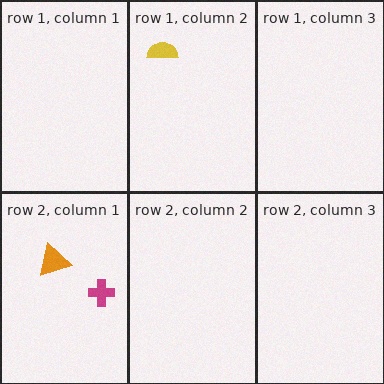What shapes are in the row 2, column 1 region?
The orange triangle, the magenta cross.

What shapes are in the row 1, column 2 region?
The yellow semicircle.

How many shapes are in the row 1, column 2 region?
1.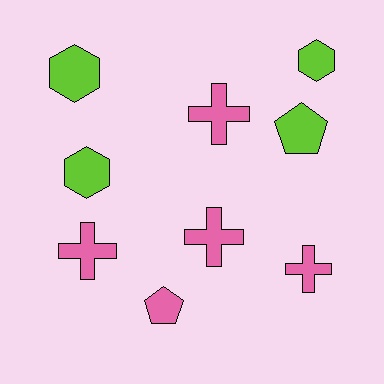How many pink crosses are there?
There are 4 pink crosses.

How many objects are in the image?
There are 9 objects.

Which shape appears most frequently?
Cross, with 4 objects.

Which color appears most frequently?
Pink, with 5 objects.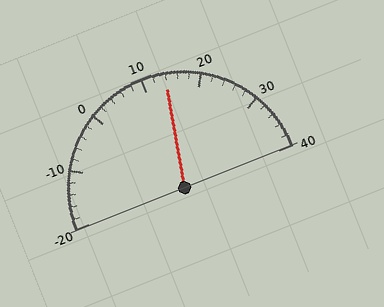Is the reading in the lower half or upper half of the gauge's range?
The reading is in the upper half of the range (-20 to 40).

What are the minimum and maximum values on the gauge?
The gauge ranges from -20 to 40.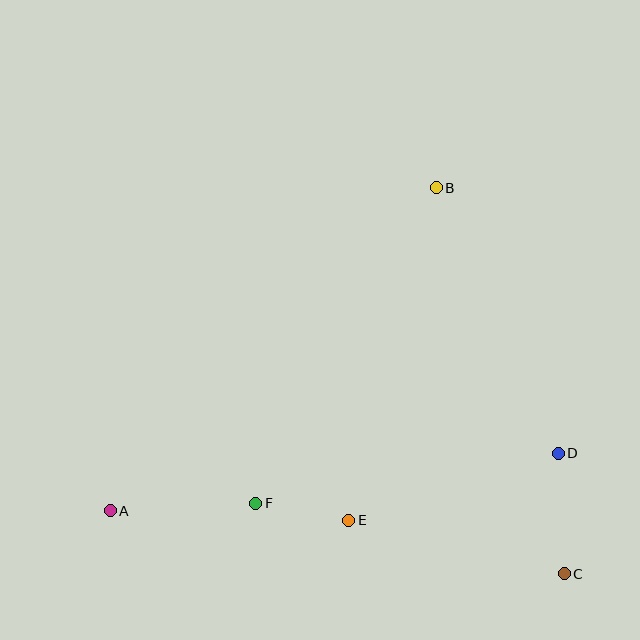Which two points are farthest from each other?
Points A and B are farthest from each other.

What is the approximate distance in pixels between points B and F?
The distance between B and F is approximately 363 pixels.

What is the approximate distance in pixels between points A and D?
The distance between A and D is approximately 451 pixels.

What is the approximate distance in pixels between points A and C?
The distance between A and C is approximately 458 pixels.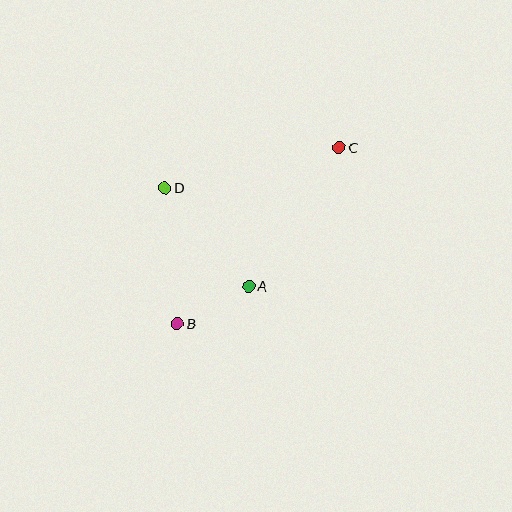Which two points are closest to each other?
Points A and B are closest to each other.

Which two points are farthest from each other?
Points B and C are farthest from each other.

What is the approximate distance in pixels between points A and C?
The distance between A and C is approximately 165 pixels.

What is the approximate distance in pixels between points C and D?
The distance between C and D is approximately 178 pixels.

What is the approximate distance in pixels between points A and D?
The distance between A and D is approximately 129 pixels.